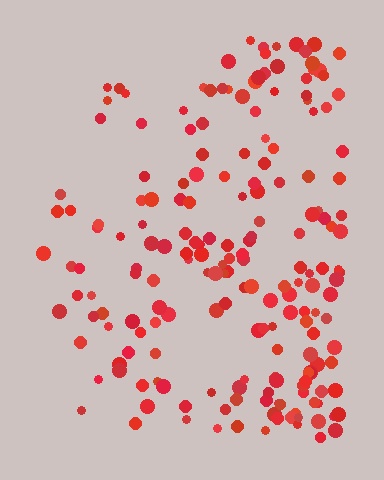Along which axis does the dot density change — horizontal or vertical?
Horizontal.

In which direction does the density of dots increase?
From left to right, with the right side densest.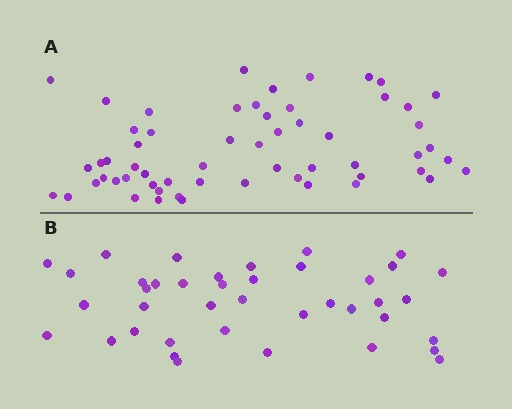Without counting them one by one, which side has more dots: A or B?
Region A (the top region) has more dots.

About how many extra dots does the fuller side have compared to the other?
Region A has approximately 20 more dots than region B.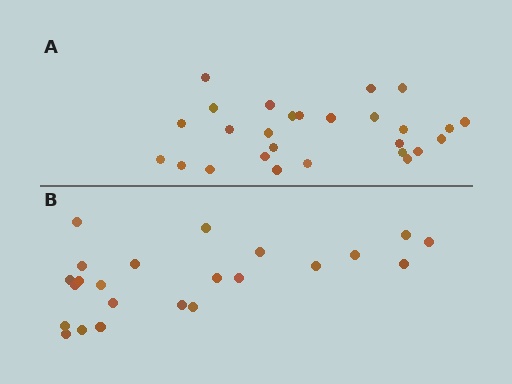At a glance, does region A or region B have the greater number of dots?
Region A (the top region) has more dots.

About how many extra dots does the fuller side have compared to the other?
Region A has about 4 more dots than region B.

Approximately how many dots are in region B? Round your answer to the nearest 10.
About 20 dots. (The exact count is 23, which rounds to 20.)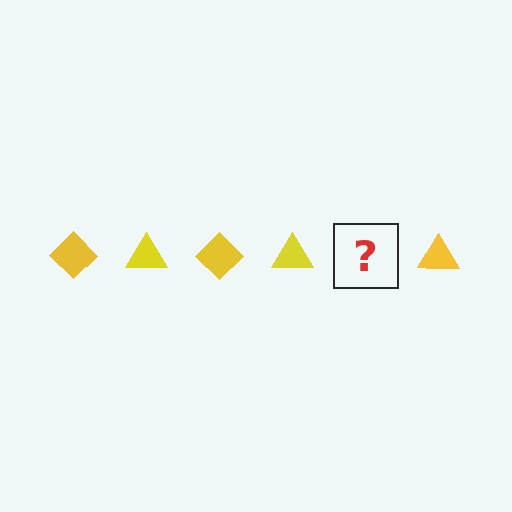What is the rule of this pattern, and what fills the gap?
The rule is that the pattern cycles through diamond, triangle shapes in yellow. The gap should be filled with a yellow diamond.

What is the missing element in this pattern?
The missing element is a yellow diamond.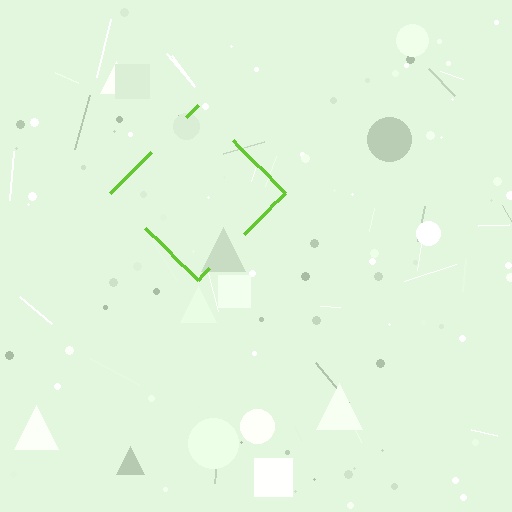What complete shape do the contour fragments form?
The contour fragments form a diamond.